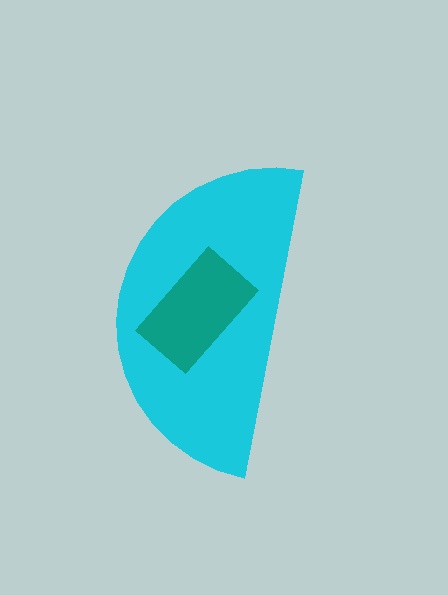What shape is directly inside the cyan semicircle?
The teal rectangle.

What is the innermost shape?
The teal rectangle.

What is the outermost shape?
The cyan semicircle.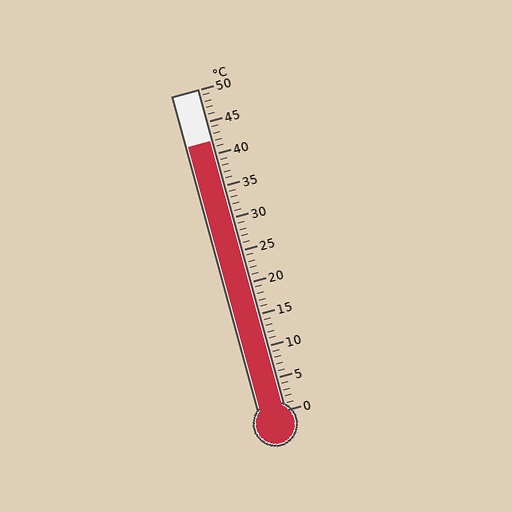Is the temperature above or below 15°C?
The temperature is above 15°C.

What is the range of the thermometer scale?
The thermometer scale ranges from 0°C to 50°C.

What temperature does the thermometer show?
The thermometer shows approximately 42°C.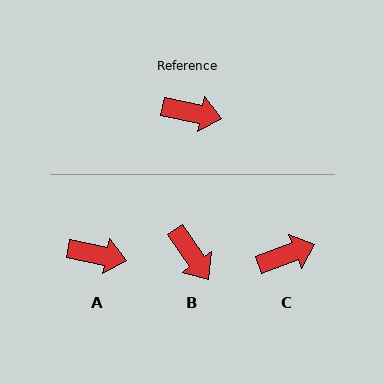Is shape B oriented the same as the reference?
No, it is off by about 45 degrees.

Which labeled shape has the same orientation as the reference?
A.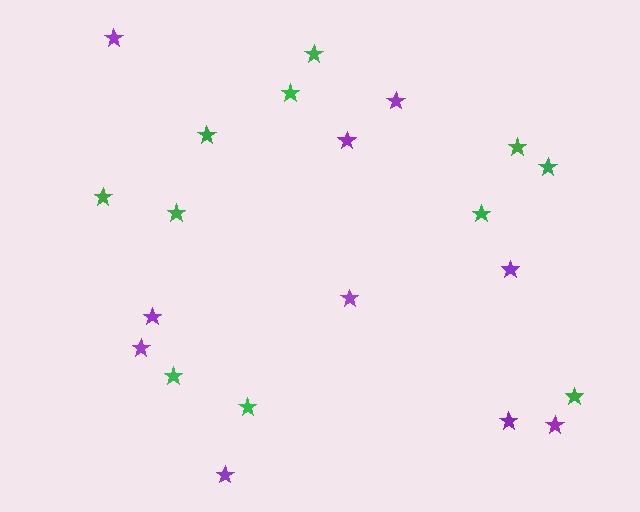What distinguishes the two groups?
There are 2 groups: one group of green stars (11) and one group of purple stars (10).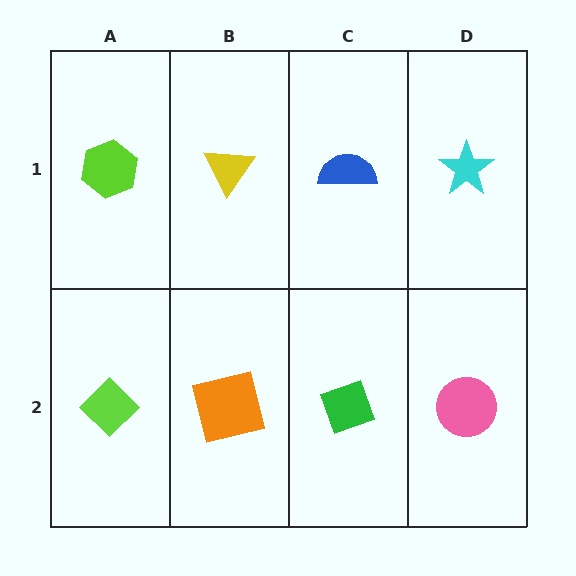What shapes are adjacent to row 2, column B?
A yellow triangle (row 1, column B), a lime diamond (row 2, column A), a green diamond (row 2, column C).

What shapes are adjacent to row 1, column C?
A green diamond (row 2, column C), a yellow triangle (row 1, column B), a cyan star (row 1, column D).